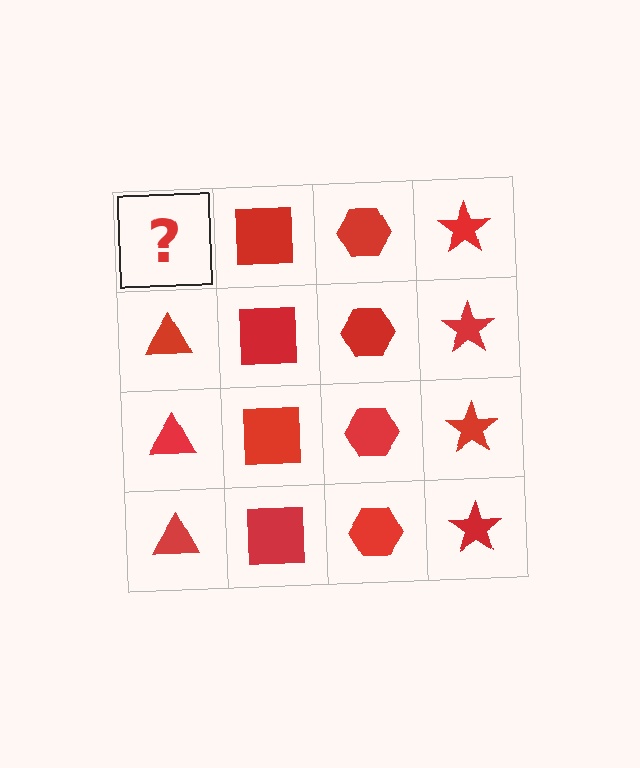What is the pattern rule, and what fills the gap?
The rule is that each column has a consistent shape. The gap should be filled with a red triangle.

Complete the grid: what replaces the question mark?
The question mark should be replaced with a red triangle.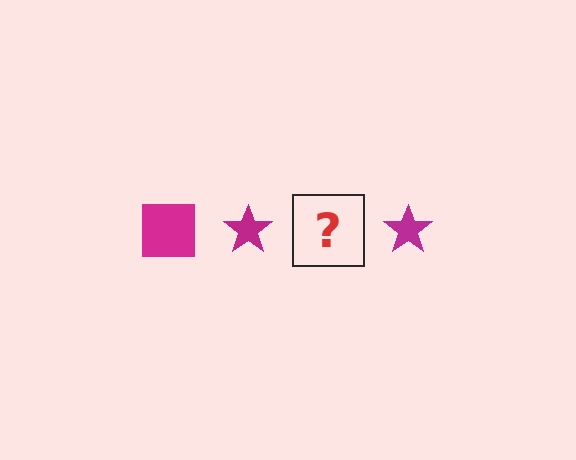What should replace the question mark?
The question mark should be replaced with a magenta square.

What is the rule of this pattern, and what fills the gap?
The rule is that the pattern cycles through square, star shapes in magenta. The gap should be filled with a magenta square.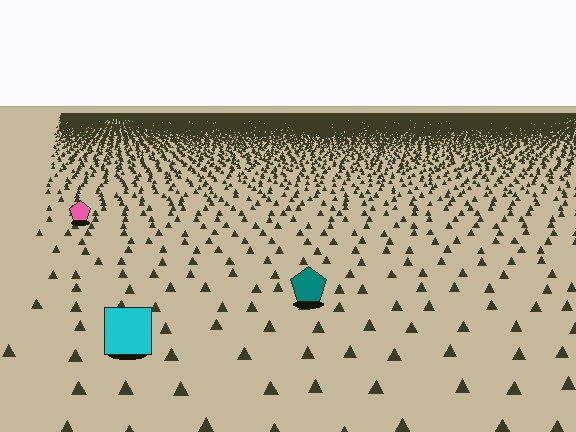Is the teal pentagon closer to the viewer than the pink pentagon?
Yes. The teal pentagon is closer — you can tell from the texture gradient: the ground texture is coarser near it.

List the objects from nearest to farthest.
From nearest to farthest: the cyan square, the teal pentagon, the pink pentagon.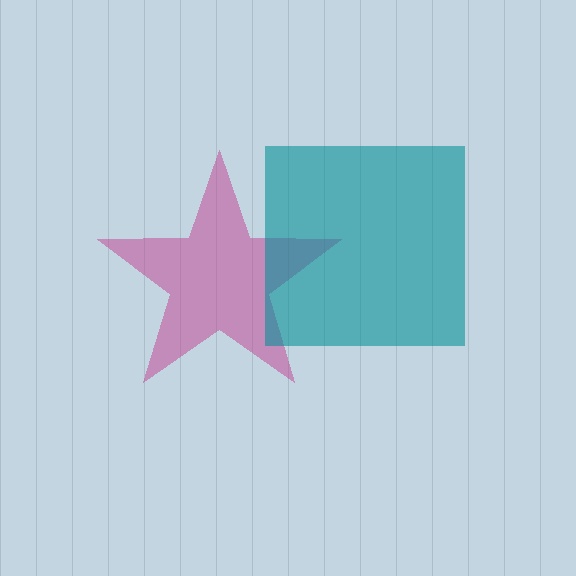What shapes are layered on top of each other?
The layered shapes are: a magenta star, a teal square.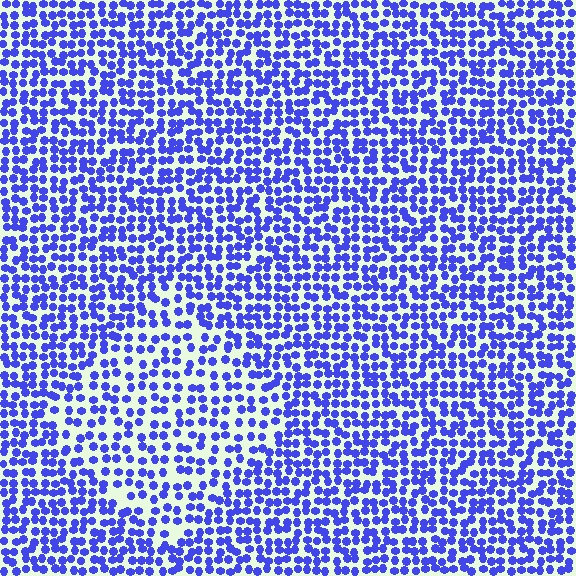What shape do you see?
I see a diamond.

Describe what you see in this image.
The image contains small blue elements arranged at two different densities. A diamond-shaped region is visible where the elements are less densely packed than the surrounding area.